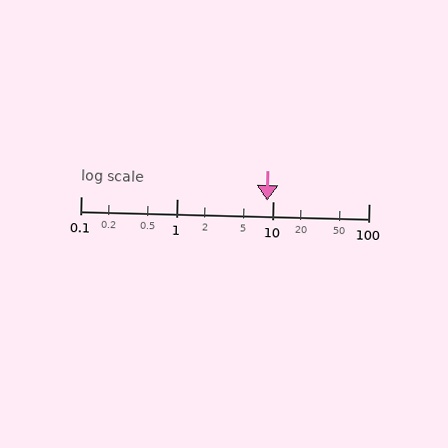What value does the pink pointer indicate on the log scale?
The pointer indicates approximately 8.8.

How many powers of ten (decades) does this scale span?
The scale spans 3 decades, from 0.1 to 100.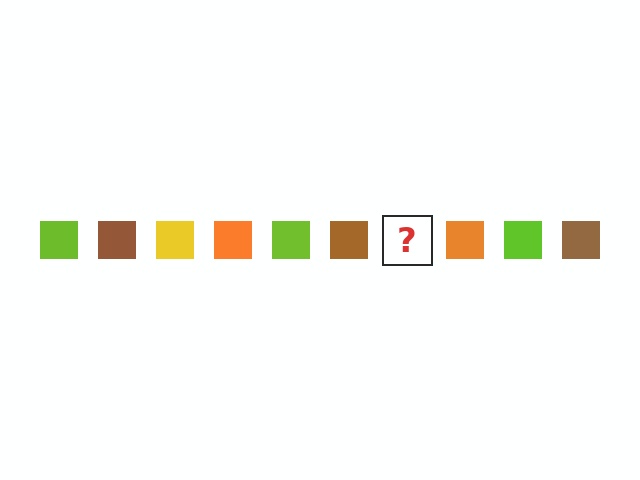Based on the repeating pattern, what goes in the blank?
The blank should be a yellow square.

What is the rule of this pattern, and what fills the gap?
The rule is that the pattern cycles through lime, brown, yellow, orange squares. The gap should be filled with a yellow square.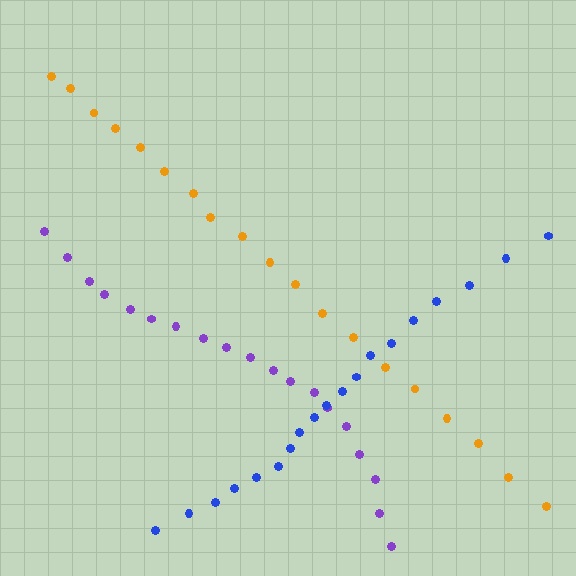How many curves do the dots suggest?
There are 3 distinct paths.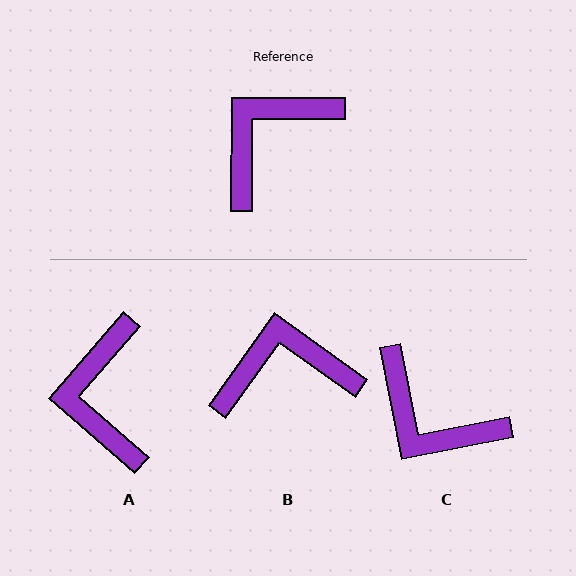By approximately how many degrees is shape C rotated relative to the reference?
Approximately 101 degrees counter-clockwise.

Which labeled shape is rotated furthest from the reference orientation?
C, about 101 degrees away.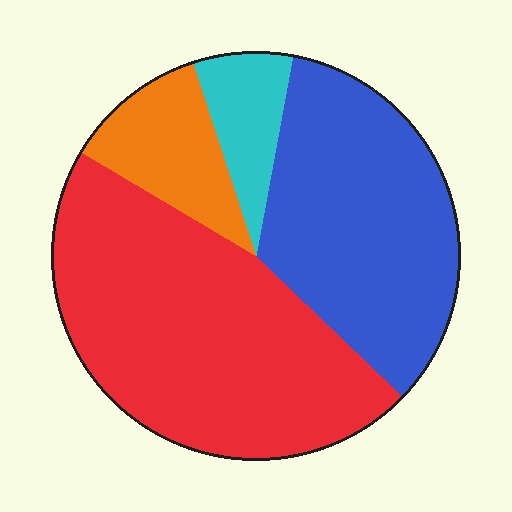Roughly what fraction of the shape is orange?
Orange takes up about one eighth (1/8) of the shape.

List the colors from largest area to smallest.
From largest to smallest: red, blue, orange, cyan.